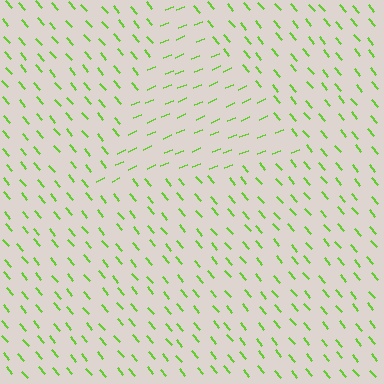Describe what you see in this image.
The image is filled with small lime line segments. A triangle region in the image has lines oriented differently from the surrounding lines, creating a visible texture boundary.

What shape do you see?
I see a triangle.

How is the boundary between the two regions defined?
The boundary is defined purely by a change in line orientation (approximately 73 degrees difference). All lines are the same color and thickness.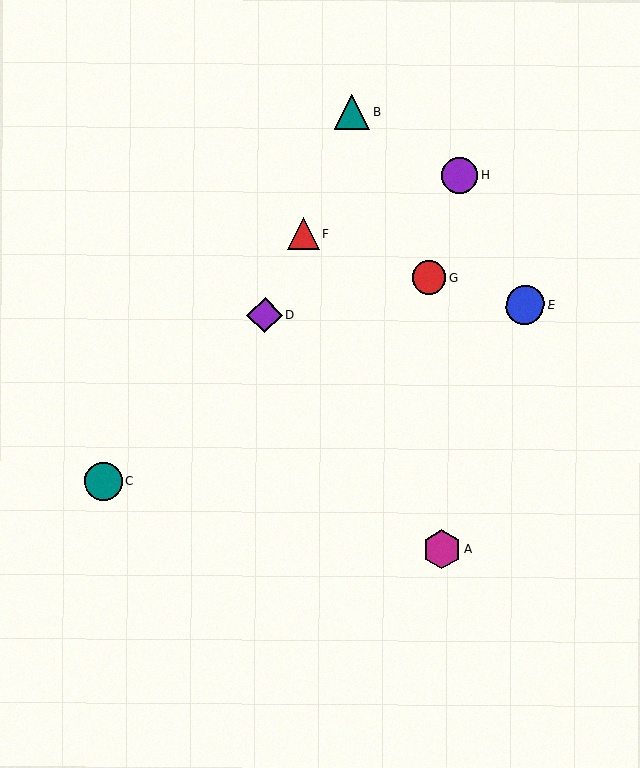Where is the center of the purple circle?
The center of the purple circle is at (460, 175).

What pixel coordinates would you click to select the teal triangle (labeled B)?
Click at (352, 112) to select the teal triangle B.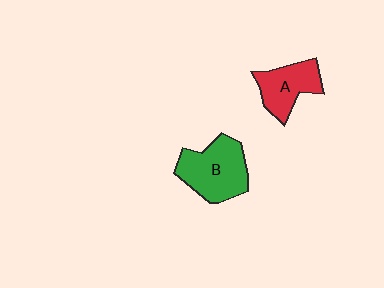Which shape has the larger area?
Shape B (green).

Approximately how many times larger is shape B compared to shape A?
Approximately 1.4 times.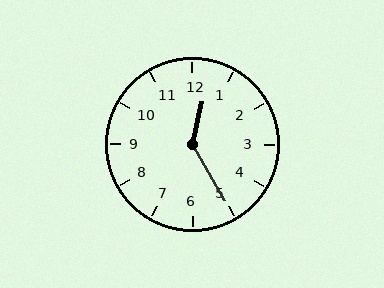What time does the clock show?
12:25.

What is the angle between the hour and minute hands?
Approximately 138 degrees.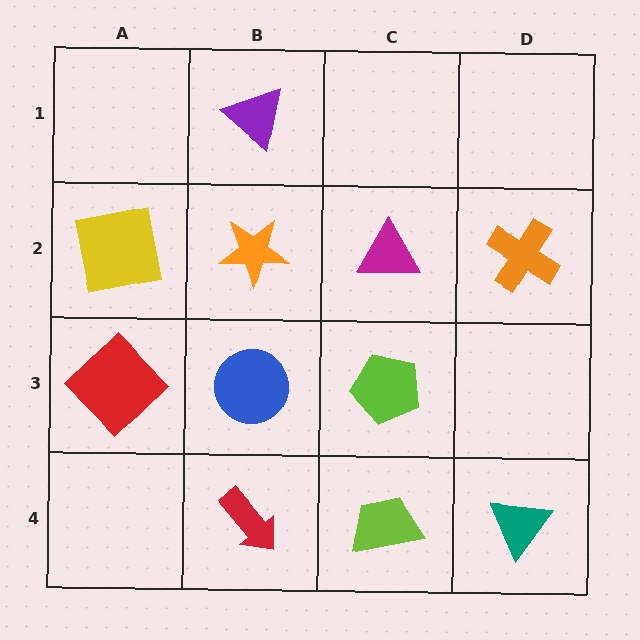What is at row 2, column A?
A yellow square.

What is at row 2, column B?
An orange star.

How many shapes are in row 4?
3 shapes.